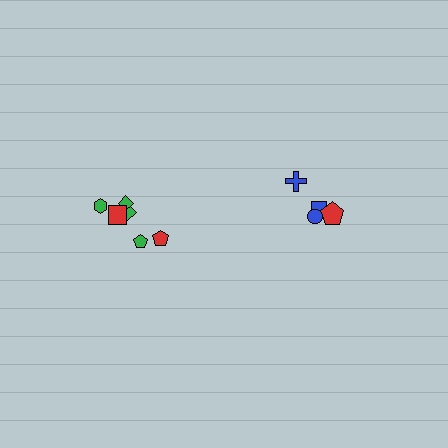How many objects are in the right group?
There are 4 objects.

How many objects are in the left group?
There are 6 objects.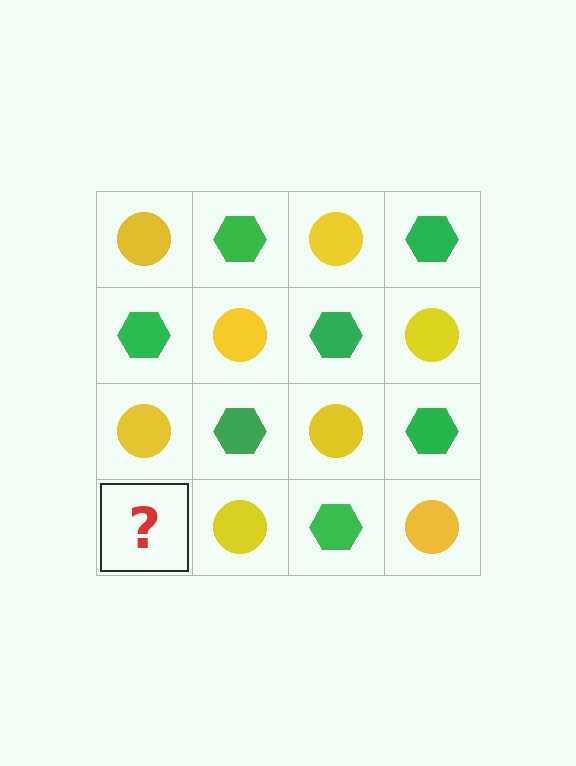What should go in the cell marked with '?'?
The missing cell should contain a green hexagon.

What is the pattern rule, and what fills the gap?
The rule is that it alternates yellow circle and green hexagon in a checkerboard pattern. The gap should be filled with a green hexagon.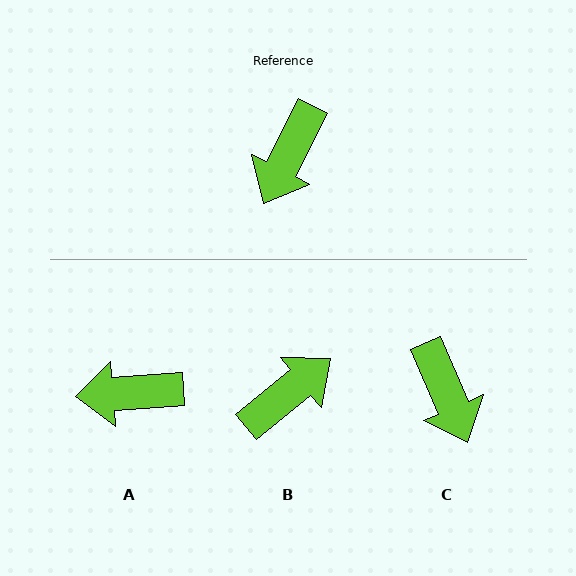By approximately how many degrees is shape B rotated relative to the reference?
Approximately 156 degrees counter-clockwise.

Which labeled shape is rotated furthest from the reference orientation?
B, about 156 degrees away.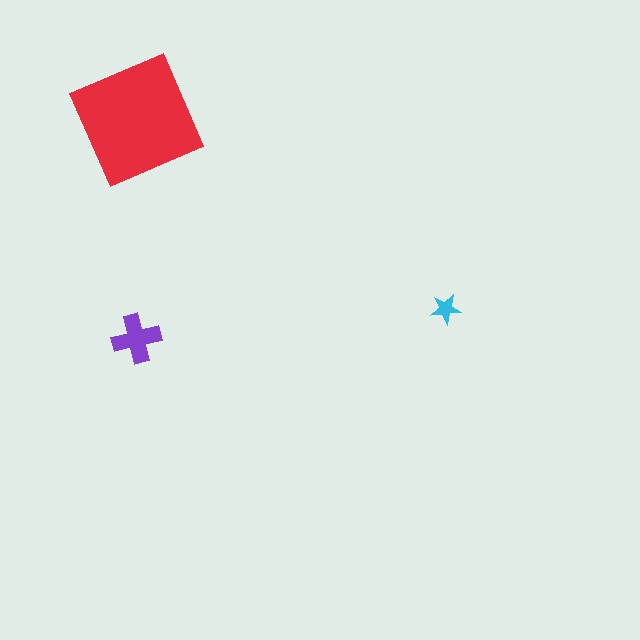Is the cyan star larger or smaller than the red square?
Smaller.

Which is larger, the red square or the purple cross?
The red square.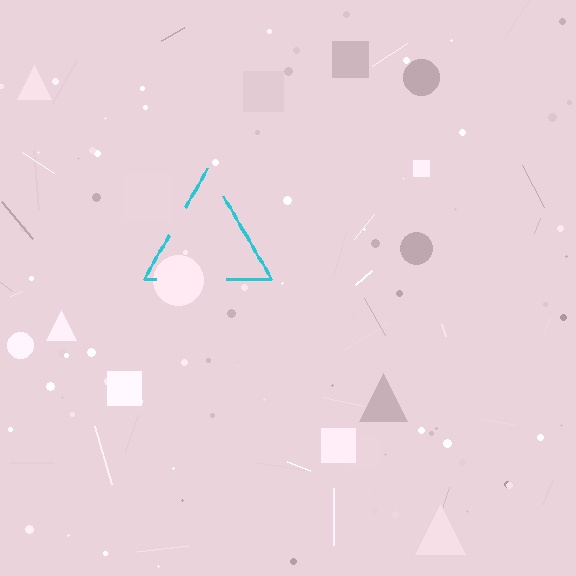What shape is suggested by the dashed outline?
The dashed outline suggests a triangle.